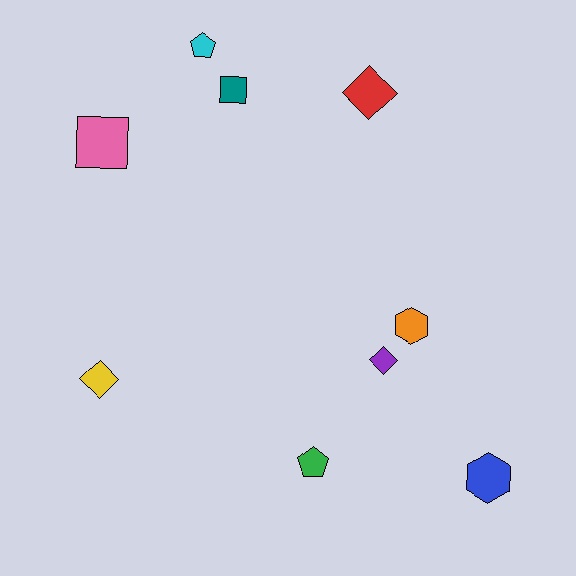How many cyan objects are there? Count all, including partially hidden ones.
There is 1 cyan object.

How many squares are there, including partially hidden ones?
There are 2 squares.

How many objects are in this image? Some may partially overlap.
There are 9 objects.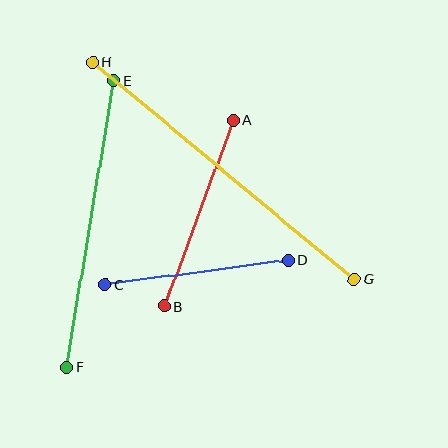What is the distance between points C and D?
The distance is approximately 184 pixels.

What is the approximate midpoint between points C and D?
The midpoint is at approximately (196, 272) pixels.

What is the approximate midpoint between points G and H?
The midpoint is at approximately (224, 171) pixels.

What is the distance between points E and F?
The distance is approximately 290 pixels.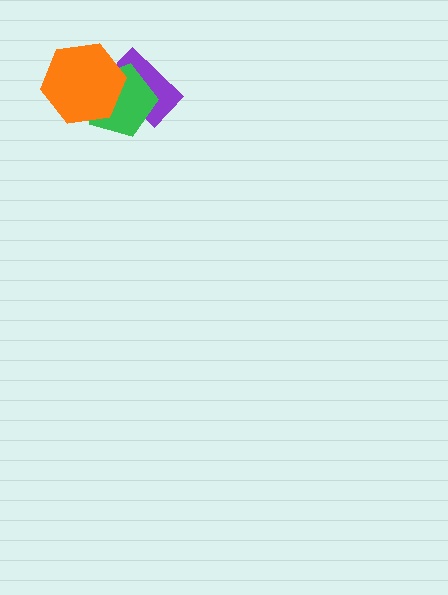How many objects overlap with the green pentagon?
2 objects overlap with the green pentagon.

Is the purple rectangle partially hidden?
Yes, it is partially covered by another shape.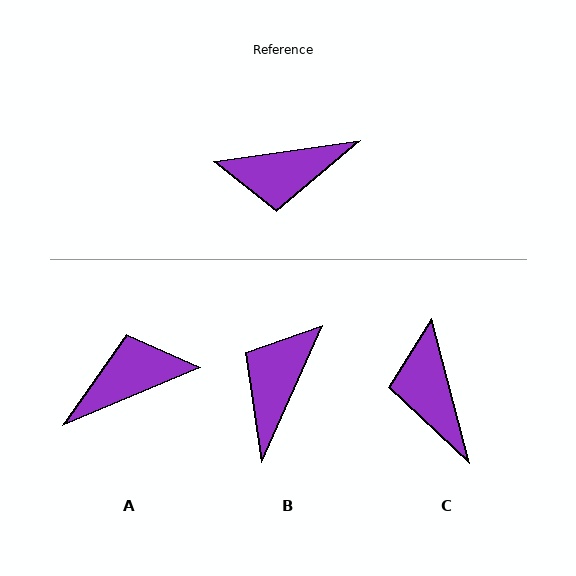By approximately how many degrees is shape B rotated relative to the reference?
Approximately 122 degrees clockwise.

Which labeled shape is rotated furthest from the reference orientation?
A, about 165 degrees away.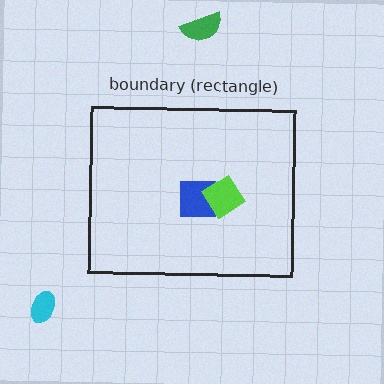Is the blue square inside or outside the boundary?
Inside.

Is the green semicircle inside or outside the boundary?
Outside.